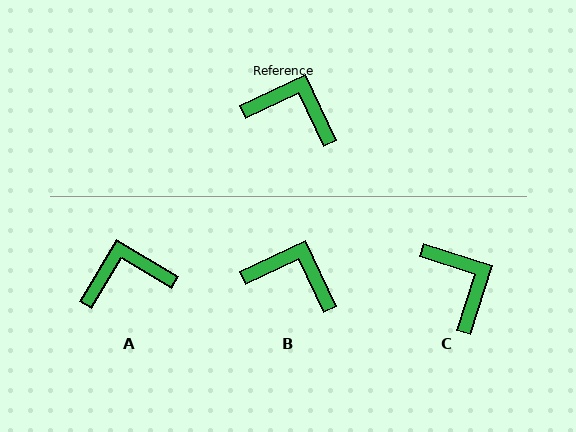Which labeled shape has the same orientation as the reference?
B.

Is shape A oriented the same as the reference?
No, it is off by about 34 degrees.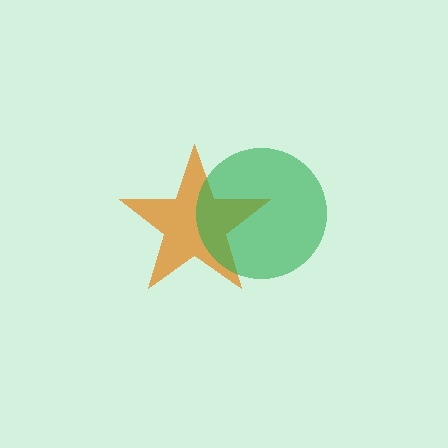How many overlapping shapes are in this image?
There are 2 overlapping shapes in the image.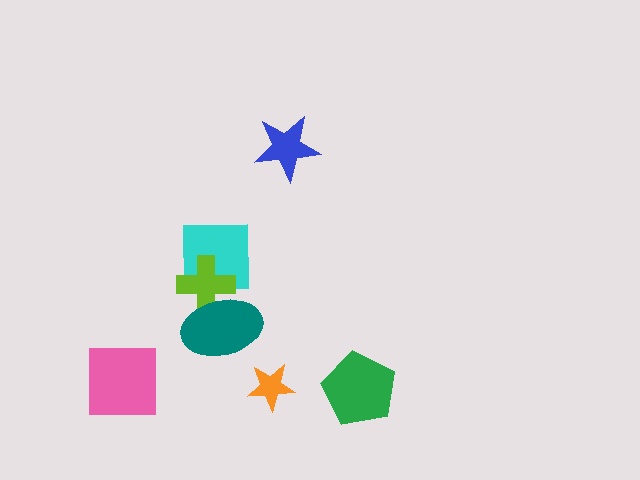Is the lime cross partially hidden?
Yes, it is partially covered by another shape.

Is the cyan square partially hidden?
Yes, it is partially covered by another shape.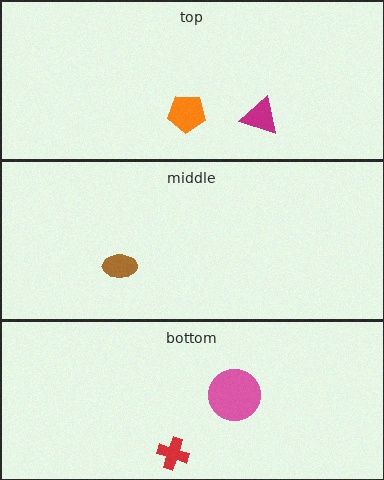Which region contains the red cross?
The bottom region.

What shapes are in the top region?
The orange pentagon, the magenta triangle.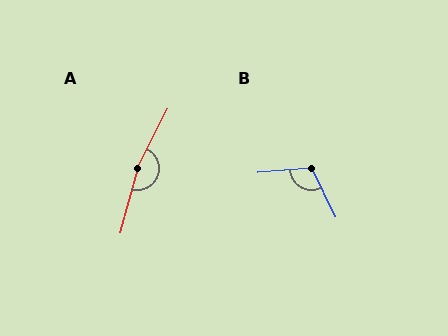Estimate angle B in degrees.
Approximately 110 degrees.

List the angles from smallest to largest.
B (110°), A (168°).